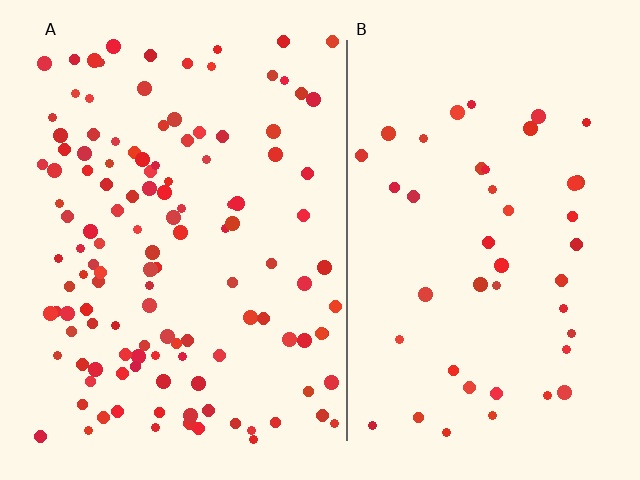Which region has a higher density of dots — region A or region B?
A (the left).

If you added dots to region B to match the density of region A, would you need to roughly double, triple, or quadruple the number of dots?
Approximately triple.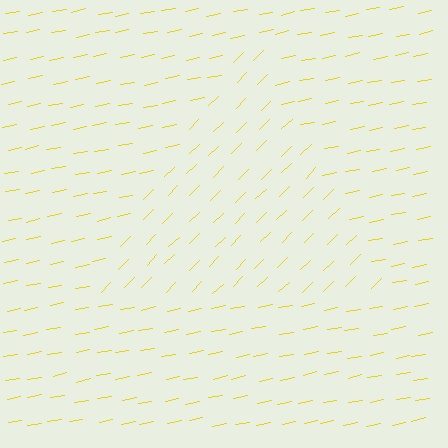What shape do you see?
I see a triangle.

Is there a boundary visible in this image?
Yes, there is a texture boundary formed by a change in line orientation.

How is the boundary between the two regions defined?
The boundary is defined purely by a change in line orientation (approximately 33 degrees difference). All lines are the same color and thickness.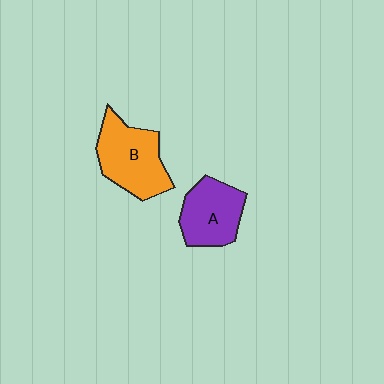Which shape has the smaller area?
Shape A (purple).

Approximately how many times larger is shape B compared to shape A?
Approximately 1.2 times.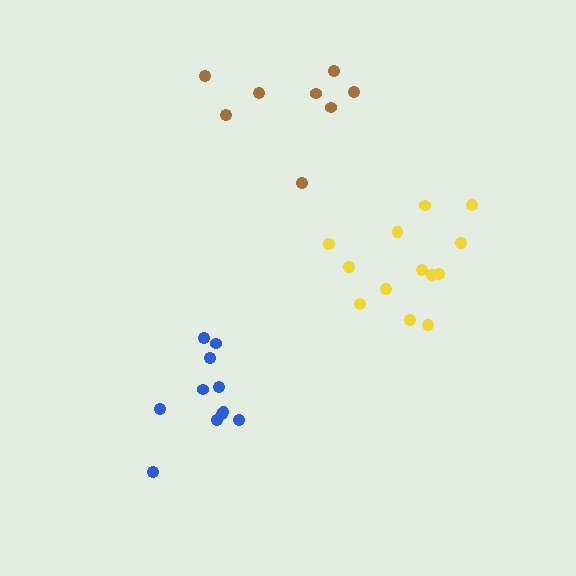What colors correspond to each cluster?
The clusters are colored: brown, blue, yellow.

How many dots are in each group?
Group 1: 8 dots, Group 2: 11 dots, Group 3: 13 dots (32 total).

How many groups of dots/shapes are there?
There are 3 groups.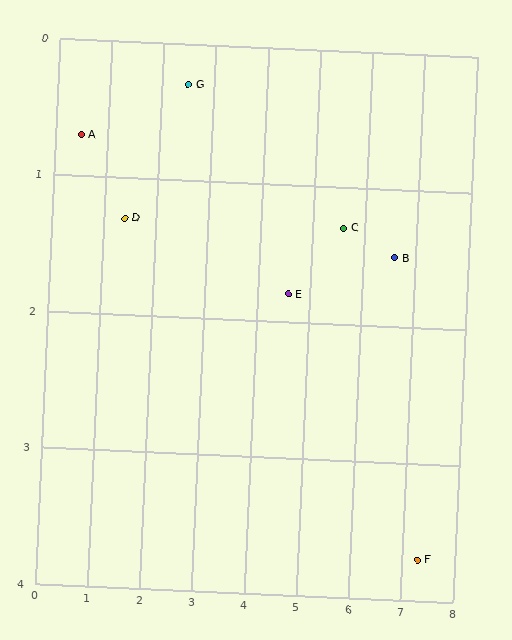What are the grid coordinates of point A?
Point A is at approximately (0.5, 0.7).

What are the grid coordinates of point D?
Point D is at approximately (1.4, 1.3).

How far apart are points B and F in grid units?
Points B and F are about 2.3 grid units apart.